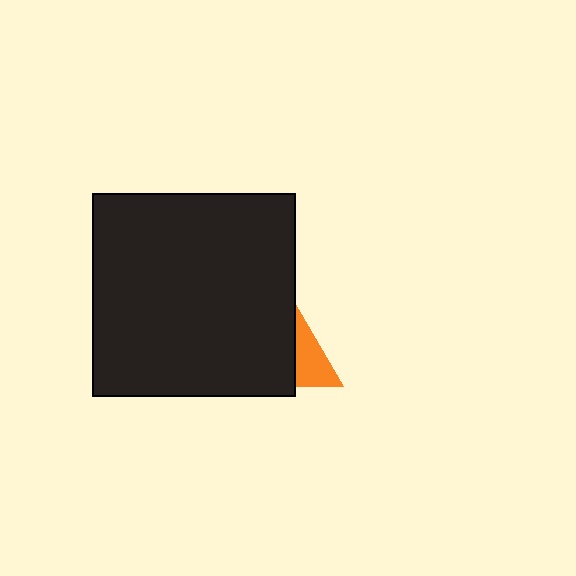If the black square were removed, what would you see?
You would see the complete orange triangle.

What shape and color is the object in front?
The object in front is a black square.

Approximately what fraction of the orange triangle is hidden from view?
Roughly 63% of the orange triangle is hidden behind the black square.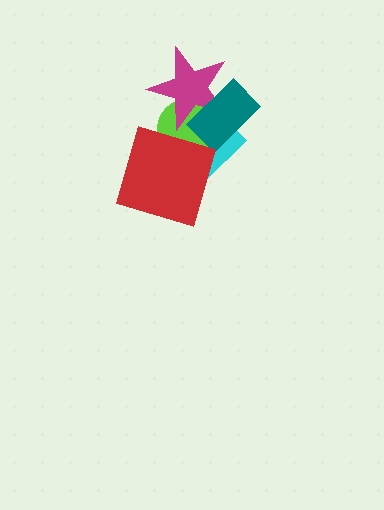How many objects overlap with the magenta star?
3 objects overlap with the magenta star.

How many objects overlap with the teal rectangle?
3 objects overlap with the teal rectangle.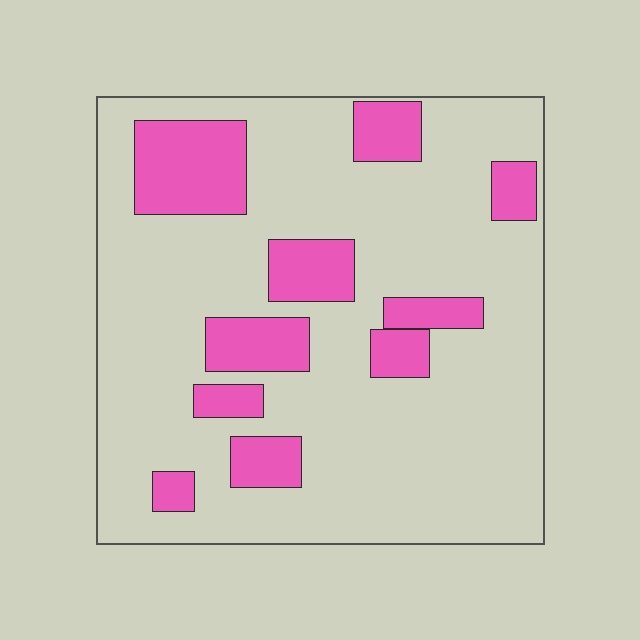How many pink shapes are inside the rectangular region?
10.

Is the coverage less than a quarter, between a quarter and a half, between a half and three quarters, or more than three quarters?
Less than a quarter.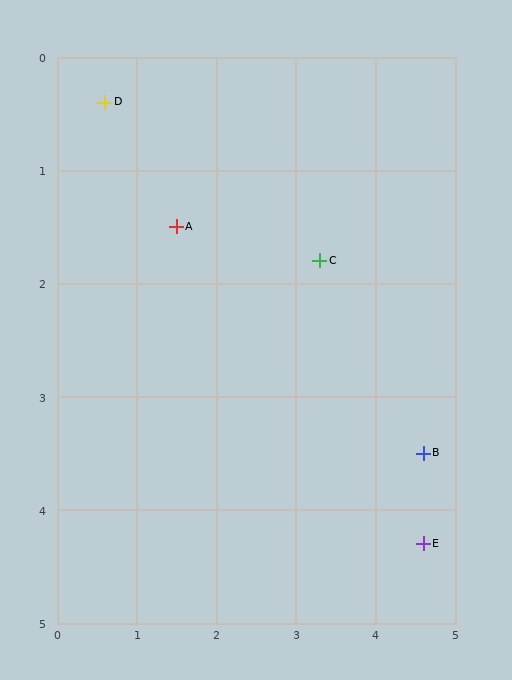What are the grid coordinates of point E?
Point E is at approximately (4.6, 4.3).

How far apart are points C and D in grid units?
Points C and D are about 3.0 grid units apart.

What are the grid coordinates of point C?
Point C is at approximately (3.3, 1.8).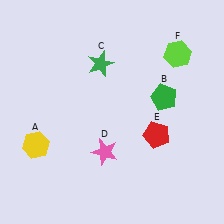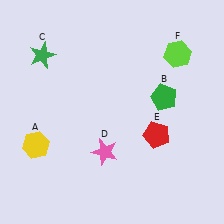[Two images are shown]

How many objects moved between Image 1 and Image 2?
1 object moved between the two images.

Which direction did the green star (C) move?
The green star (C) moved left.